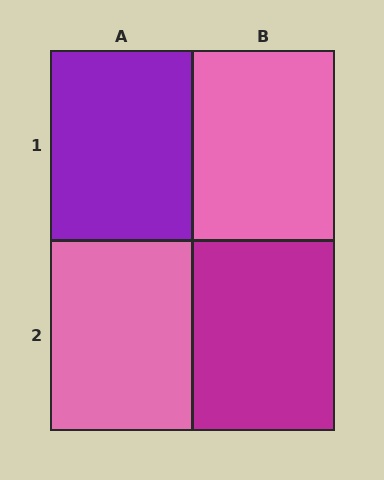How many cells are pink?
2 cells are pink.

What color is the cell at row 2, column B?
Magenta.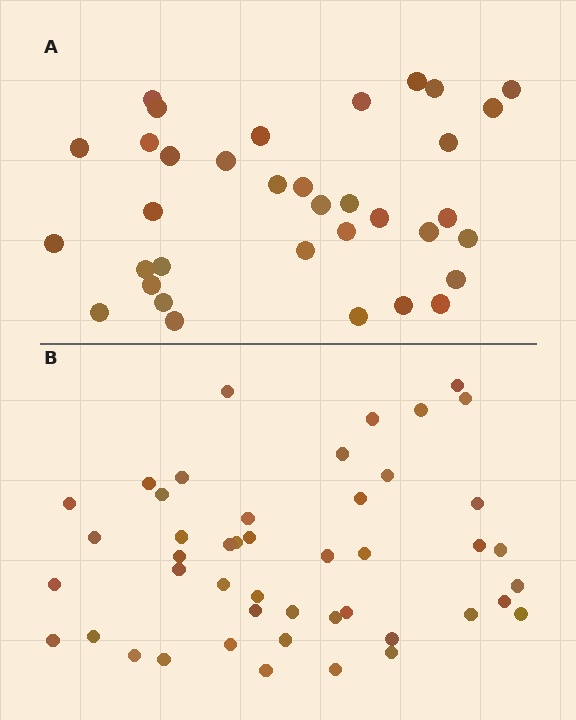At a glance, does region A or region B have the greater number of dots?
Region B (the bottom region) has more dots.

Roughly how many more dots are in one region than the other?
Region B has roughly 12 or so more dots than region A.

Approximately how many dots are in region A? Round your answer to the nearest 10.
About 40 dots. (The exact count is 35, which rounds to 40.)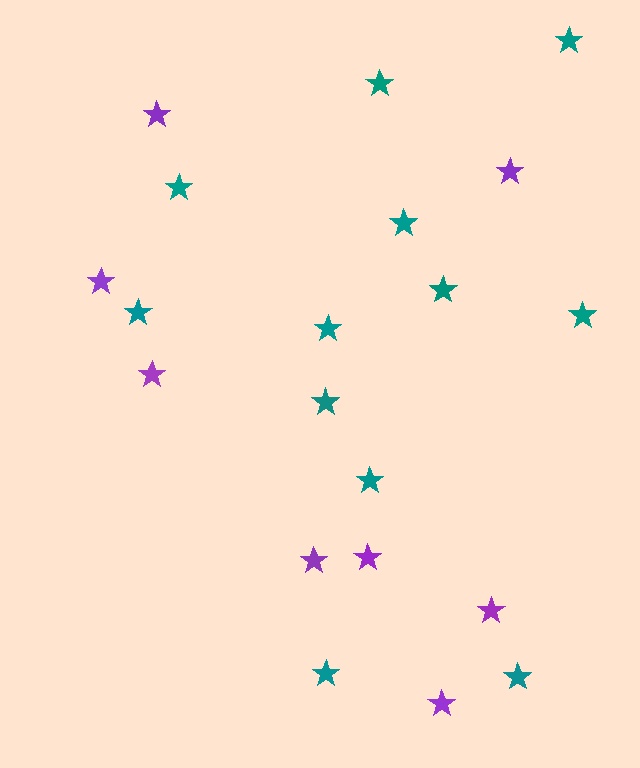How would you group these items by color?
There are 2 groups: one group of purple stars (8) and one group of teal stars (12).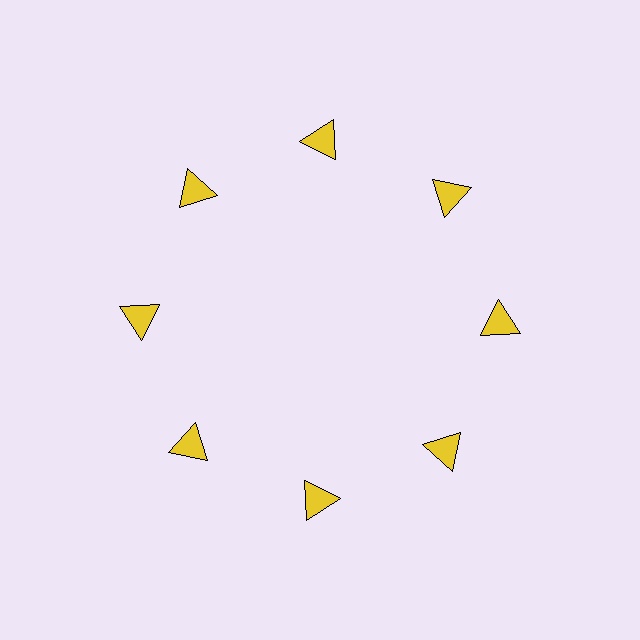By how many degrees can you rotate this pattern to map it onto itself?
The pattern maps onto itself every 45 degrees of rotation.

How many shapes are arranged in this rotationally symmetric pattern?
There are 8 shapes, arranged in 8 groups of 1.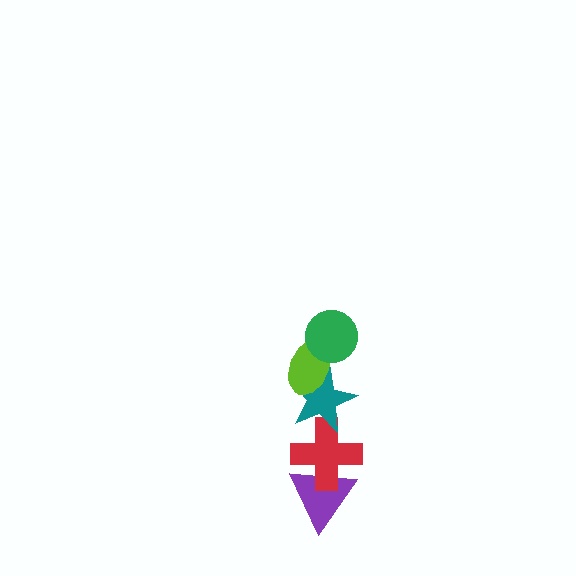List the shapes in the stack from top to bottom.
From top to bottom: the green circle, the lime ellipse, the teal star, the red cross, the purple triangle.